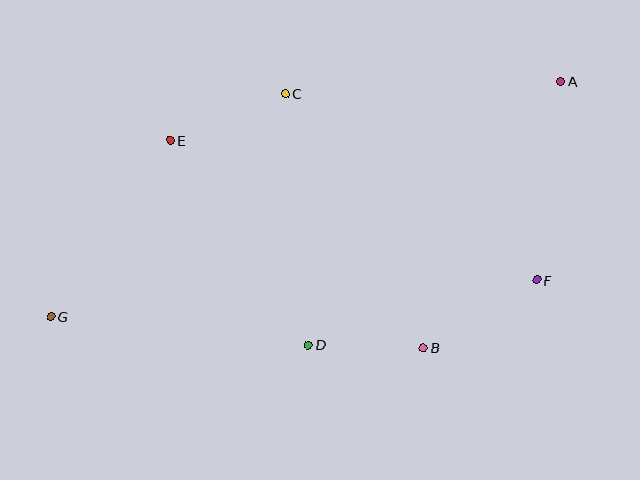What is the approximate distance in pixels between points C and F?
The distance between C and F is approximately 313 pixels.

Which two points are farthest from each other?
Points A and G are farthest from each other.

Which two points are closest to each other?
Points B and D are closest to each other.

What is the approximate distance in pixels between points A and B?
The distance between A and B is approximately 300 pixels.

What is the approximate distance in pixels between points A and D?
The distance between A and D is approximately 365 pixels.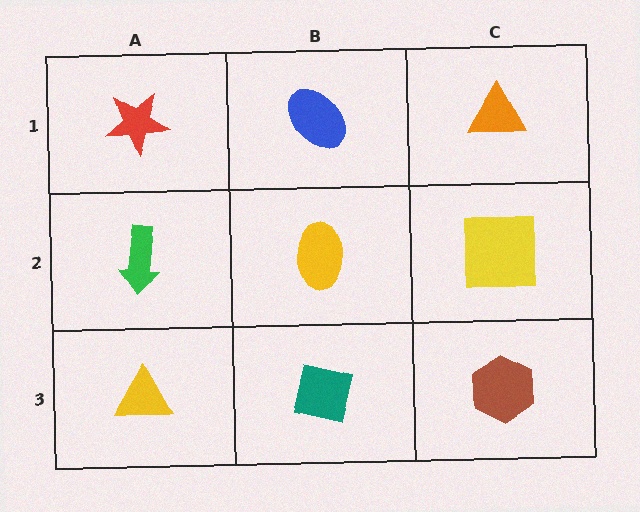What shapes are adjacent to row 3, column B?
A yellow ellipse (row 2, column B), a yellow triangle (row 3, column A), a brown hexagon (row 3, column C).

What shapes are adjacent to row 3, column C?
A yellow square (row 2, column C), a teal square (row 3, column B).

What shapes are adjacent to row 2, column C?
An orange triangle (row 1, column C), a brown hexagon (row 3, column C), a yellow ellipse (row 2, column B).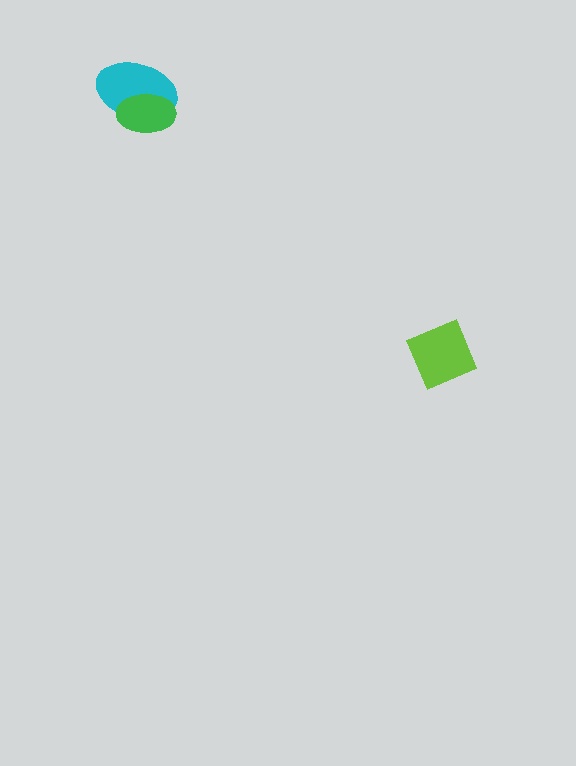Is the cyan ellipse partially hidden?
Yes, it is partially covered by another shape.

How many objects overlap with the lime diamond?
0 objects overlap with the lime diamond.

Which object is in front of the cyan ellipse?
The green ellipse is in front of the cyan ellipse.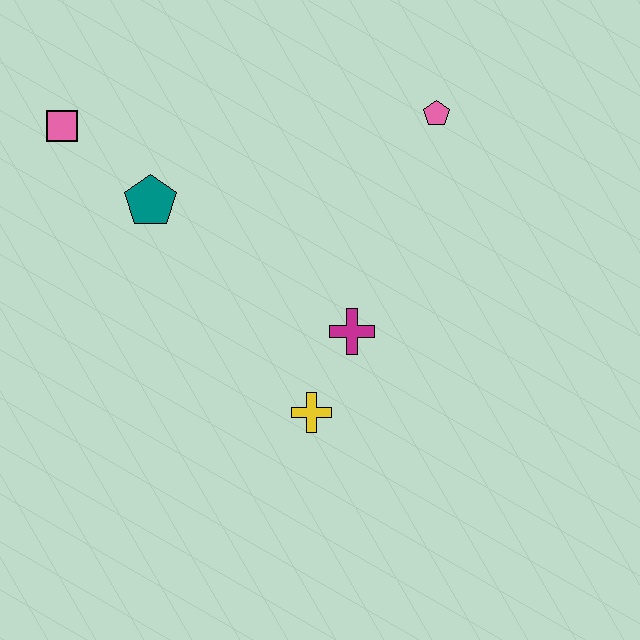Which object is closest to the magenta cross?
The yellow cross is closest to the magenta cross.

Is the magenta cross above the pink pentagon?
No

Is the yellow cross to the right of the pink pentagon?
No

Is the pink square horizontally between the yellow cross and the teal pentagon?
No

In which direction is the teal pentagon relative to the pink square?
The teal pentagon is to the right of the pink square.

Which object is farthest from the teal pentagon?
The pink pentagon is farthest from the teal pentagon.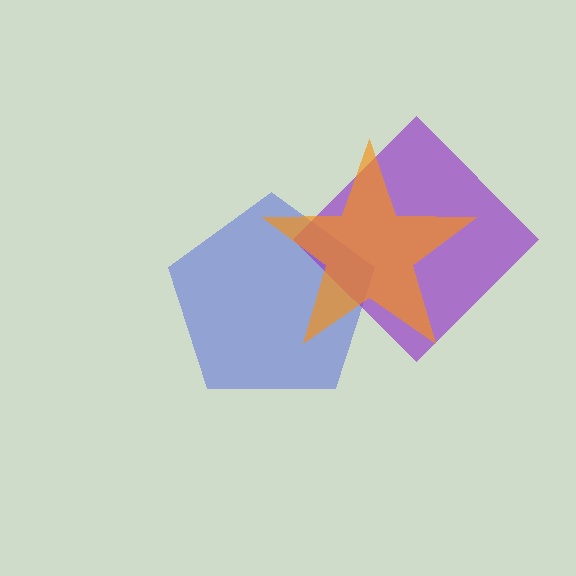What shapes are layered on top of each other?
The layered shapes are: a blue pentagon, a purple diamond, an orange star.